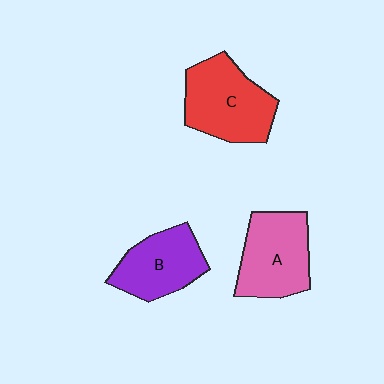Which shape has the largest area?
Shape C (red).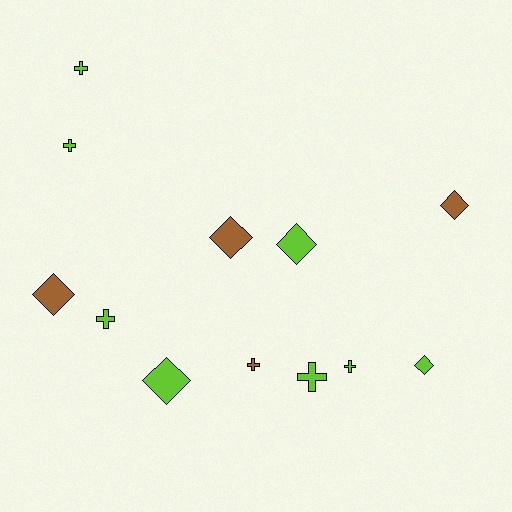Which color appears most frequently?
Lime, with 8 objects.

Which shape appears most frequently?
Diamond, with 6 objects.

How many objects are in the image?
There are 12 objects.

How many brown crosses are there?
There is 1 brown cross.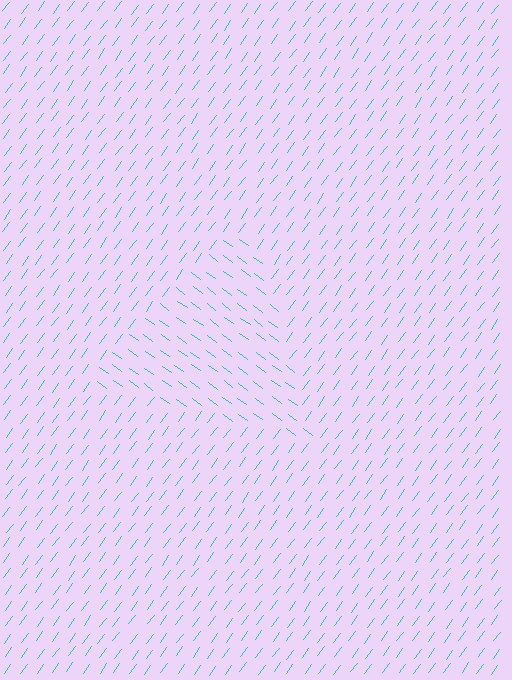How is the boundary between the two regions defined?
The boundary is defined purely by a change in line orientation (approximately 90 degrees difference). All lines are the same color and thickness.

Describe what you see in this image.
The image is filled with small cyan line segments. A triangle region in the image has lines oriented differently from the surrounding lines, creating a visible texture boundary.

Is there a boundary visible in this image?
Yes, there is a texture boundary formed by a change in line orientation.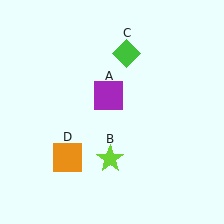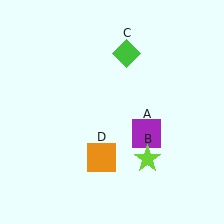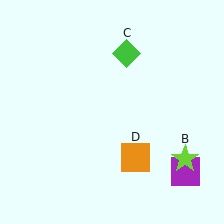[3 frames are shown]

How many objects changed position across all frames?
3 objects changed position: purple square (object A), lime star (object B), orange square (object D).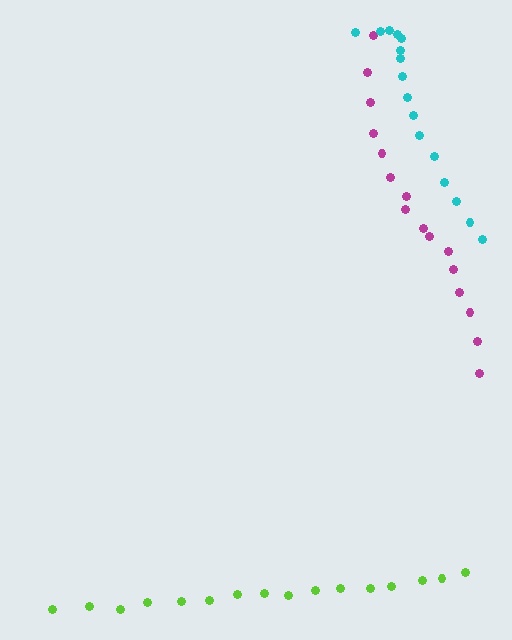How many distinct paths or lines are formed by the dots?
There are 3 distinct paths.